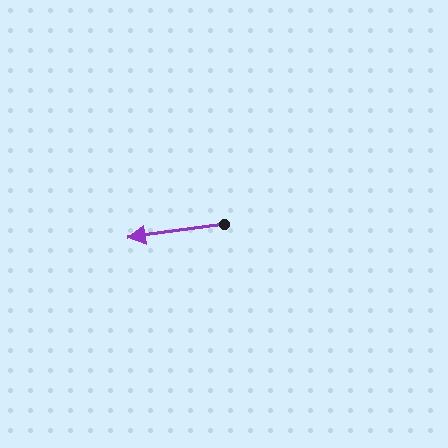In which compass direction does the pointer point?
West.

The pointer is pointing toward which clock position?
Roughly 9 o'clock.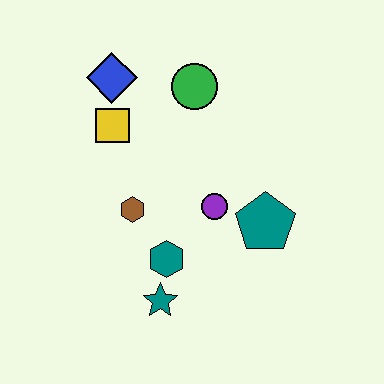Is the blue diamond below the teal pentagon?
No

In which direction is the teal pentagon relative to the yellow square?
The teal pentagon is to the right of the yellow square.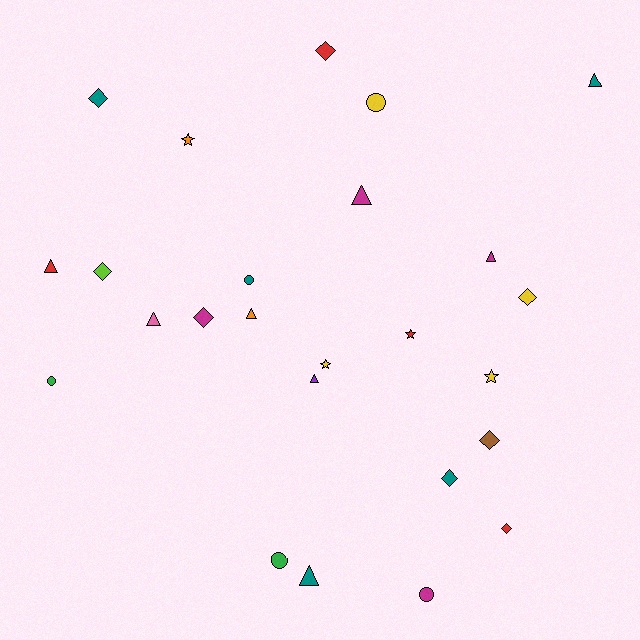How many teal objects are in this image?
There are 5 teal objects.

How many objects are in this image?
There are 25 objects.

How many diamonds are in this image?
There are 8 diamonds.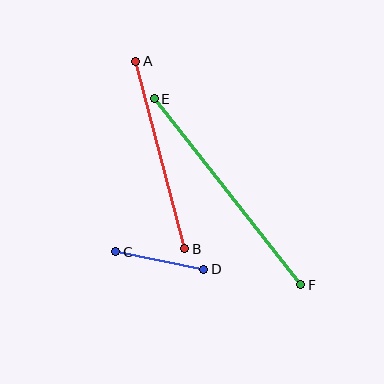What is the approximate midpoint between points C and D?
The midpoint is at approximately (160, 261) pixels.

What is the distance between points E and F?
The distance is approximately 236 pixels.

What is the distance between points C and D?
The distance is approximately 89 pixels.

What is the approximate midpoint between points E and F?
The midpoint is at approximately (227, 192) pixels.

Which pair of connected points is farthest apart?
Points E and F are farthest apart.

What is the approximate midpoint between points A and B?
The midpoint is at approximately (160, 155) pixels.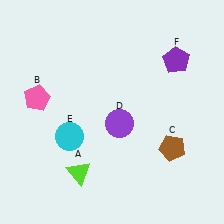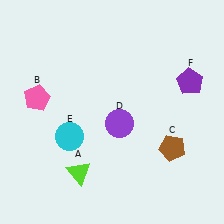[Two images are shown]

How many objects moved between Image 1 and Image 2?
1 object moved between the two images.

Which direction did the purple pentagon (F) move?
The purple pentagon (F) moved down.